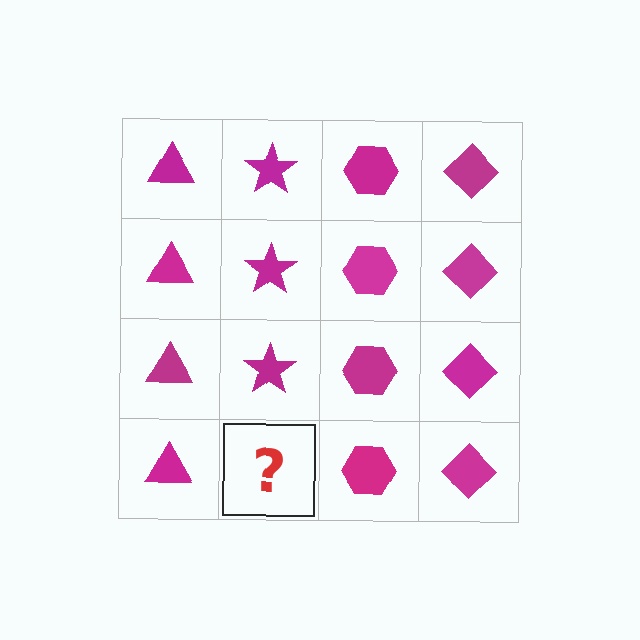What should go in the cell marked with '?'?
The missing cell should contain a magenta star.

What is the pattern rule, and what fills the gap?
The rule is that each column has a consistent shape. The gap should be filled with a magenta star.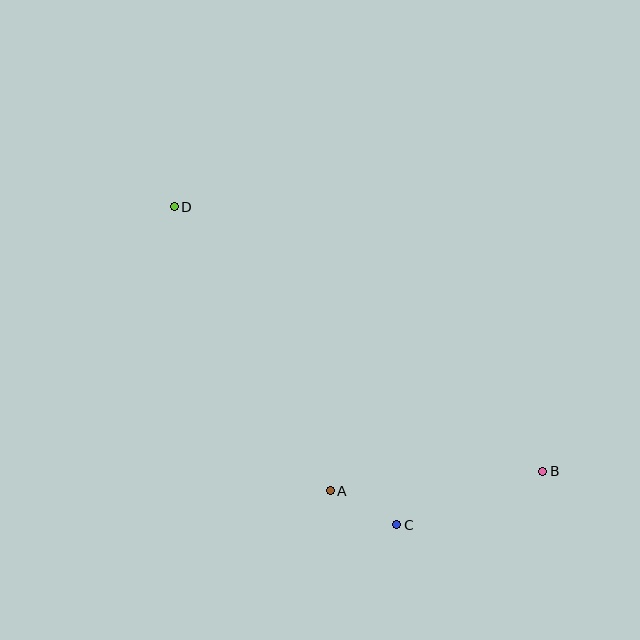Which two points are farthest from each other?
Points B and D are farthest from each other.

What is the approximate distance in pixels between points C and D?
The distance between C and D is approximately 388 pixels.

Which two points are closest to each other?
Points A and C are closest to each other.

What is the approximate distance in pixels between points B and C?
The distance between B and C is approximately 156 pixels.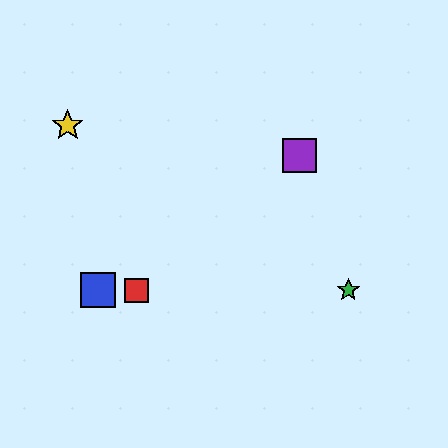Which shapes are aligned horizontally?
The red square, the blue square, the green star are aligned horizontally.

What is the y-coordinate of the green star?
The green star is at y≈290.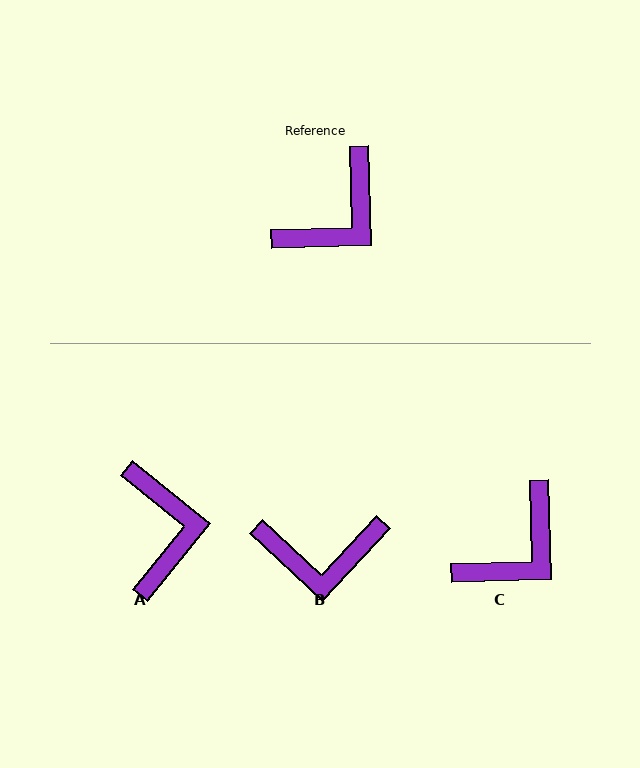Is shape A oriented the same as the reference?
No, it is off by about 49 degrees.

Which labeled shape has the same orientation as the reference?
C.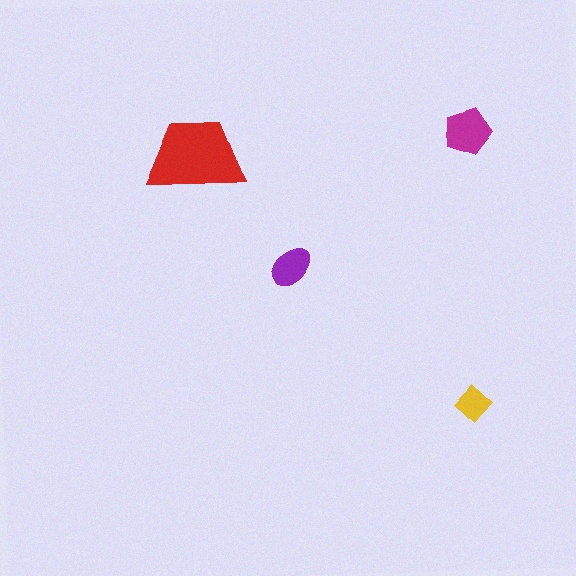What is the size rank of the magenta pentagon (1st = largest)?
2nd.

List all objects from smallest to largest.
The yellow diamond, the purple ellipse, the magenta pentagon, the red trapezoid.